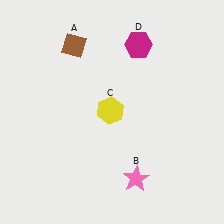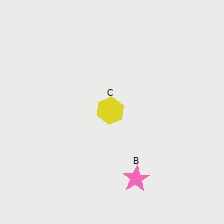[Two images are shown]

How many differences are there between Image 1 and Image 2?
There are 2 differences between the two images.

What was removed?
The magenta hexagon (D), the brown diamond (A) were removed in Image 2.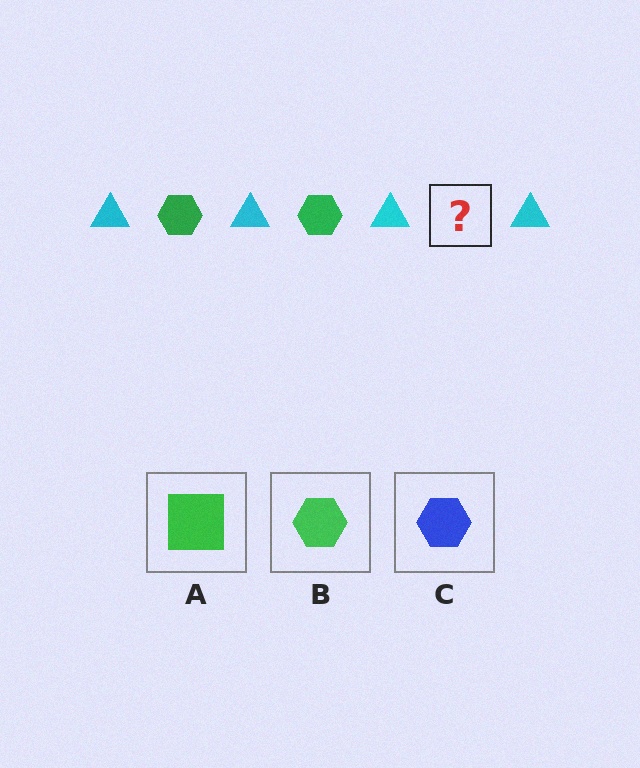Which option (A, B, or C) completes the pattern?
B.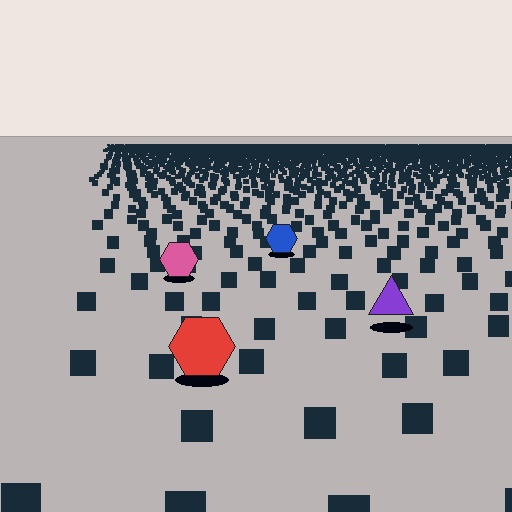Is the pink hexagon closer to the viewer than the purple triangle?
No. The purple triangle is closer — you can tell from the texture gradient: the ground texture is coarser near it.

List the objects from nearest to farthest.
From nearest to farthest: the red hexagon, the purple triangle, the pink hexagon, the blue hexagon.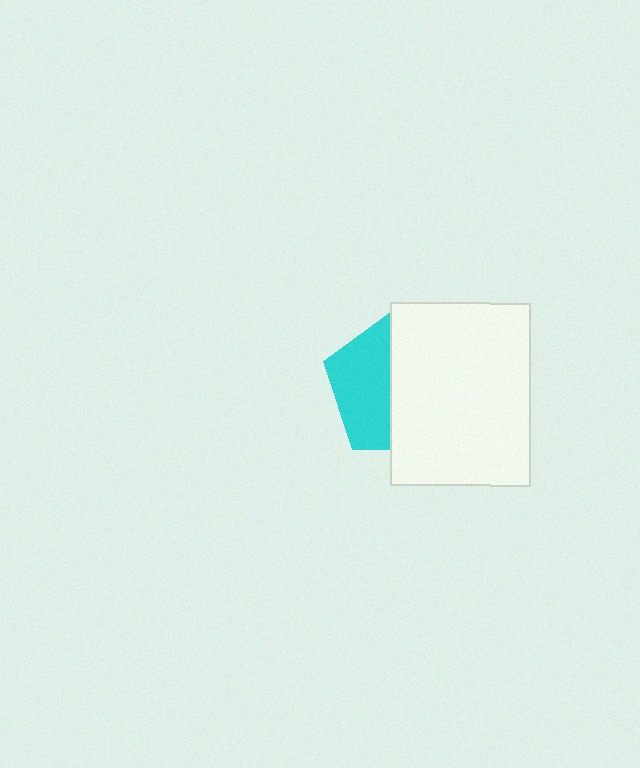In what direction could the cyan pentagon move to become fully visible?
The cyan pentagon could move left. That would shift it out from behind the white rectangle entirely.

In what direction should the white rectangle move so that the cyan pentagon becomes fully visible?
The white rectangle should move right. That is the shortest direction to clear the overlap and leave the cyan pentagon fully visible.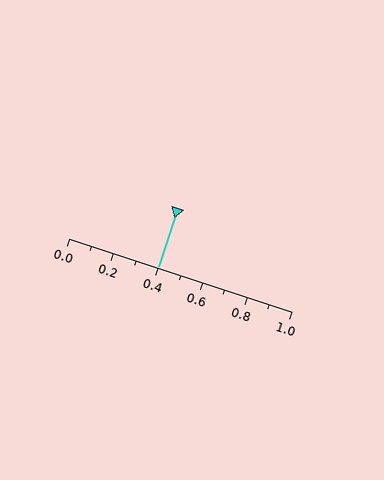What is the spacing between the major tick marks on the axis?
The major ticks are spaced 0.2 apart.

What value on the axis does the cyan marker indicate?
The marker indicates approximately 0.4.